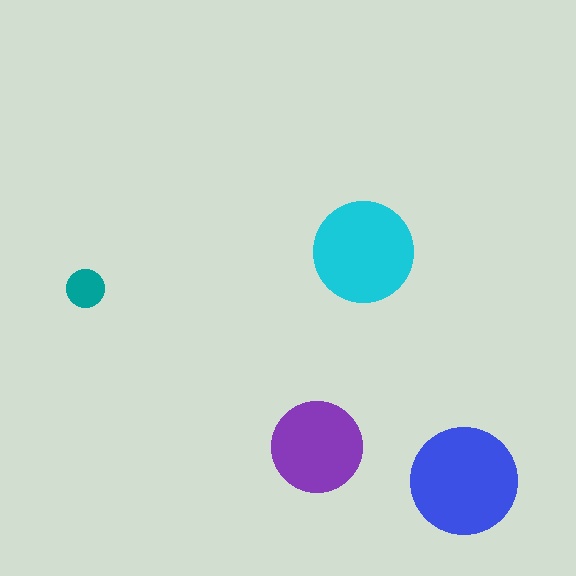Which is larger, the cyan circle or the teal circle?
The cyan one.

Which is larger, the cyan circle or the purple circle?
The cyan one.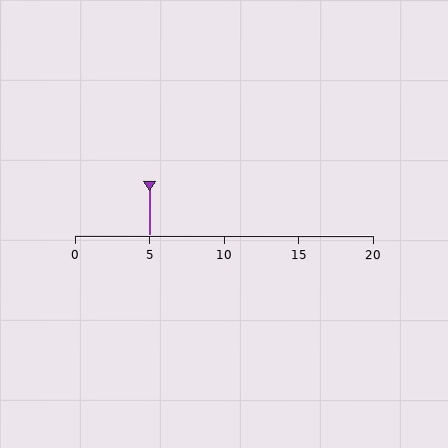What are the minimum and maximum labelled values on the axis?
The axis runs from 0 to 20.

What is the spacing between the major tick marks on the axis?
The major ticks are spaced 5 apart.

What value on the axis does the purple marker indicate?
The marker indicates approximately 5.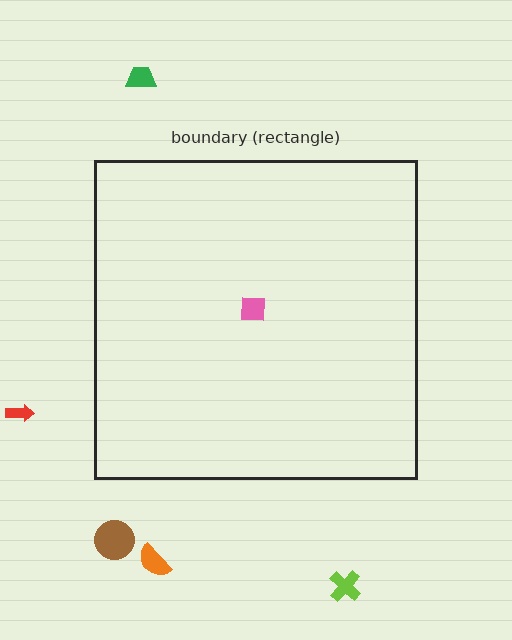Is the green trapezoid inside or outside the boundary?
Outside.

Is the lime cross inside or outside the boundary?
Outside.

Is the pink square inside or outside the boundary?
Inside.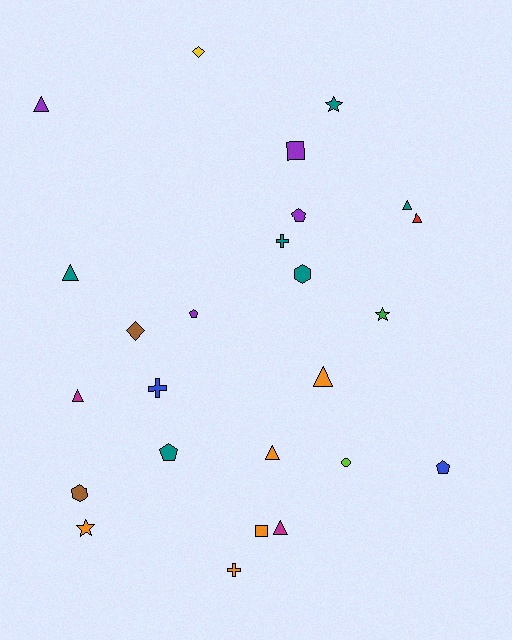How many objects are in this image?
There are 25 objects.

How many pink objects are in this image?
There are no pink objects.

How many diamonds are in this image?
There are 2 diamonds.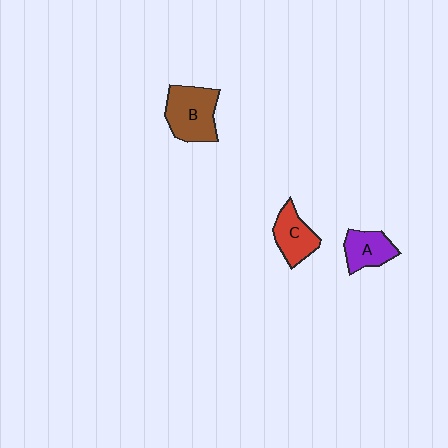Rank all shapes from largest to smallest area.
From largest to smallest: B (brown), C (red), A (purple).